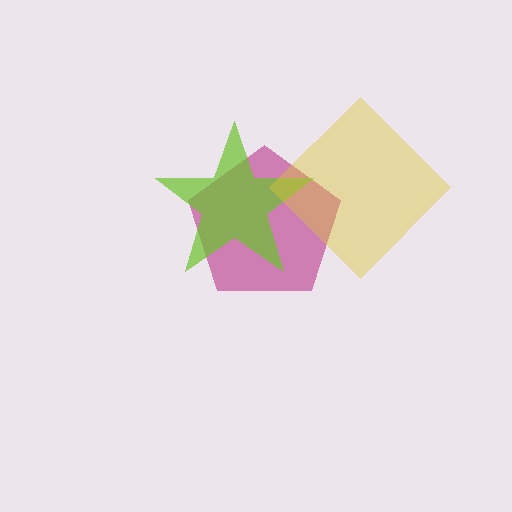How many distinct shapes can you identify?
There are 3 distinct shapes: a magenta pentagon, a lime star, a yellow diamond.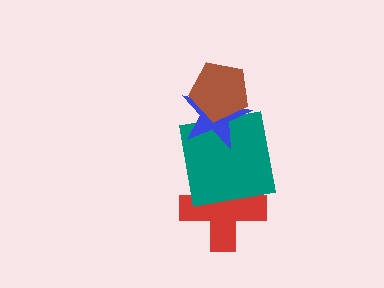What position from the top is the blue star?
The blue star is 2nd from the top.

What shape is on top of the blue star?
The brown pentagon is on top of the blue star.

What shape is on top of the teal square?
The blue star is on top of the teal square.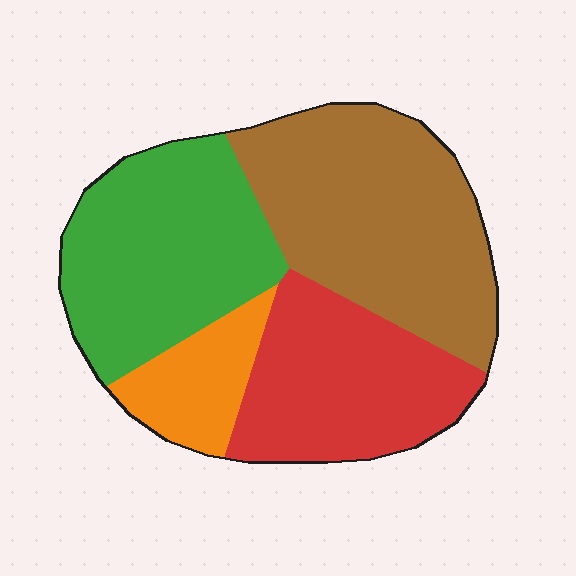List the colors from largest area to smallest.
From largest to smallest: brown, green, red, orange.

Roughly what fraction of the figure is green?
Green covers about 30% of the figure.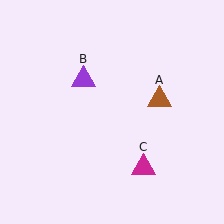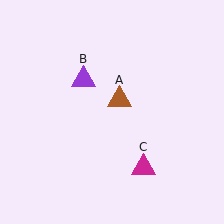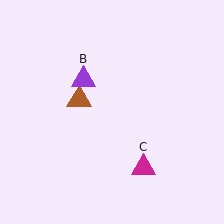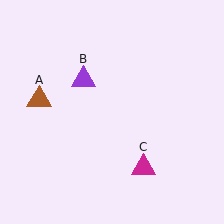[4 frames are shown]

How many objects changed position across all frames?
1 object changed position: brown triangle (object A).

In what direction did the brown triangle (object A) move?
The brown triangle (object A) moved left.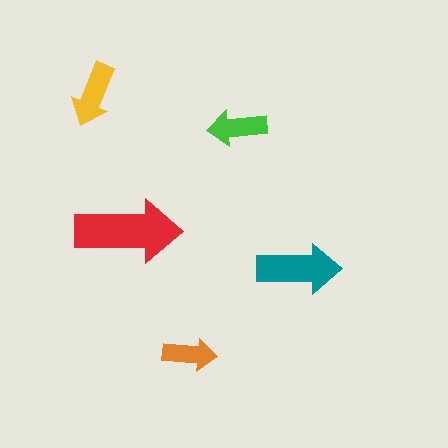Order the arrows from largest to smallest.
the red one, the teal one, the yellow one, the green one, the orange one.